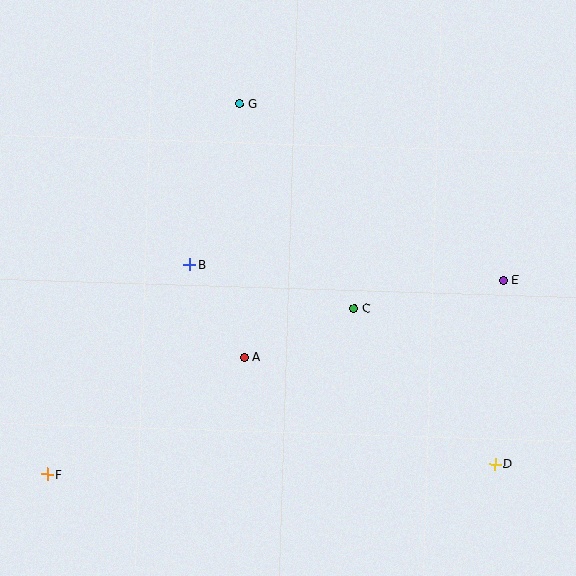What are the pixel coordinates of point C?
Point C is at (354, 308).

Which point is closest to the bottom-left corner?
Point F is closest to the bottom-left corner.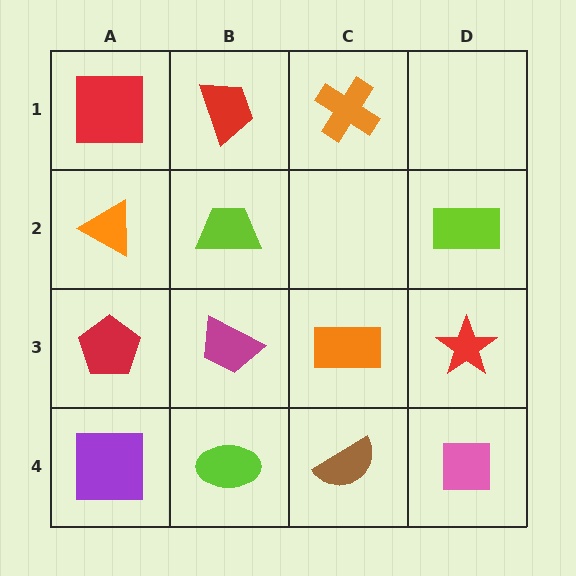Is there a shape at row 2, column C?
No, that cell is empty.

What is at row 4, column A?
A purple square.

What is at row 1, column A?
A red square.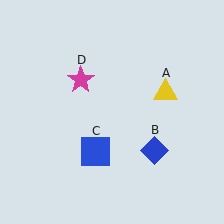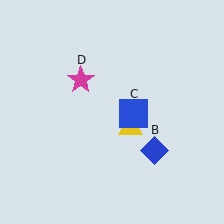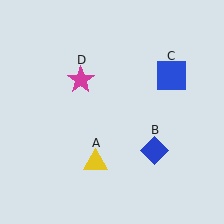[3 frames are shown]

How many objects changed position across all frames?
2 objects changed position: yellow triangle (object A), blue square (object C).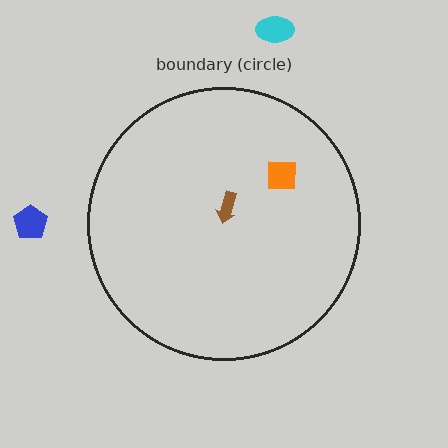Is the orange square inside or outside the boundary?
Inside.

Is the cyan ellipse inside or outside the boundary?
Outside.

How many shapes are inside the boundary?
2 inside, 2 outside.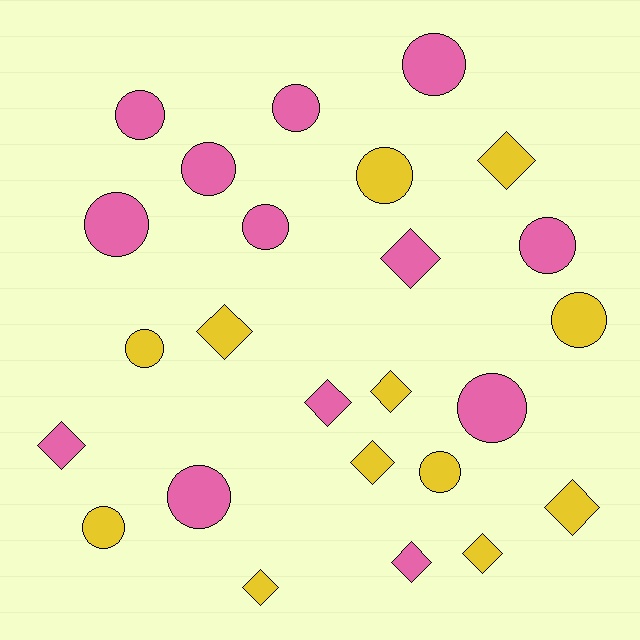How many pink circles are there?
There are 9 pink circles.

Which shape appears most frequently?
Circle, with 14 objects.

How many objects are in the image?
There are 25 objects.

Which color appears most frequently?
Pink, with 13 objects.